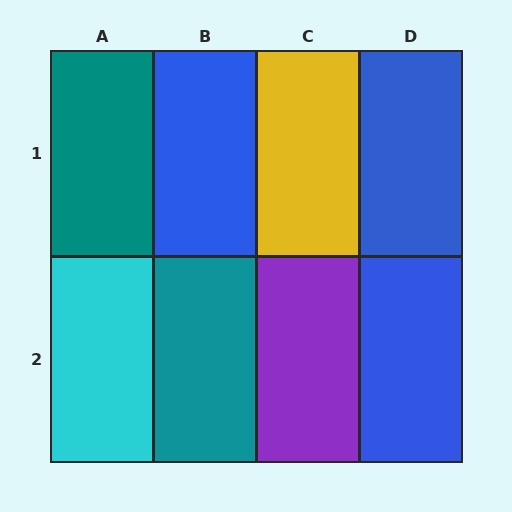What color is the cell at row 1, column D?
Blue.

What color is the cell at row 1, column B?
Blue.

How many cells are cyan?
1 cell is cyan.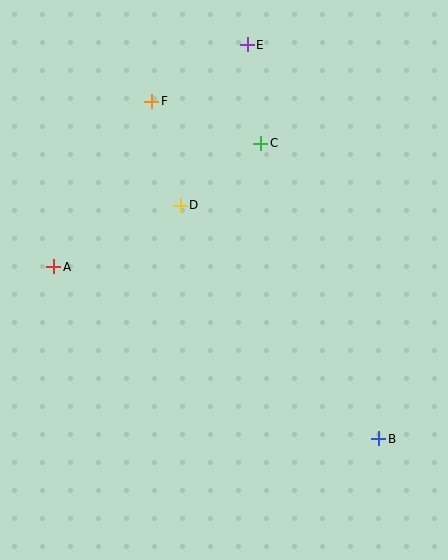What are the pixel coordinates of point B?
Point B is at (379, 439).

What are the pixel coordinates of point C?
Point C is at (261, 143).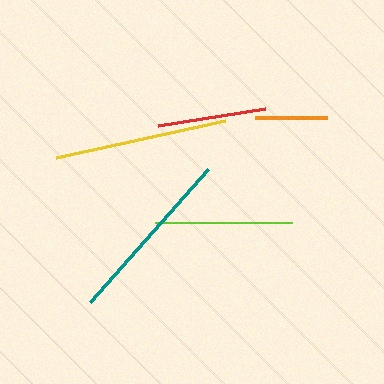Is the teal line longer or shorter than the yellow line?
The teal line is longer than the yellow line.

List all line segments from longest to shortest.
From longest to shortest: teal, yellow, lime, red, orange.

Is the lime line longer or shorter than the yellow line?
The yellow line is longer than the lime line.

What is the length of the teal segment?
The teal segment is approximately 178 pixels long.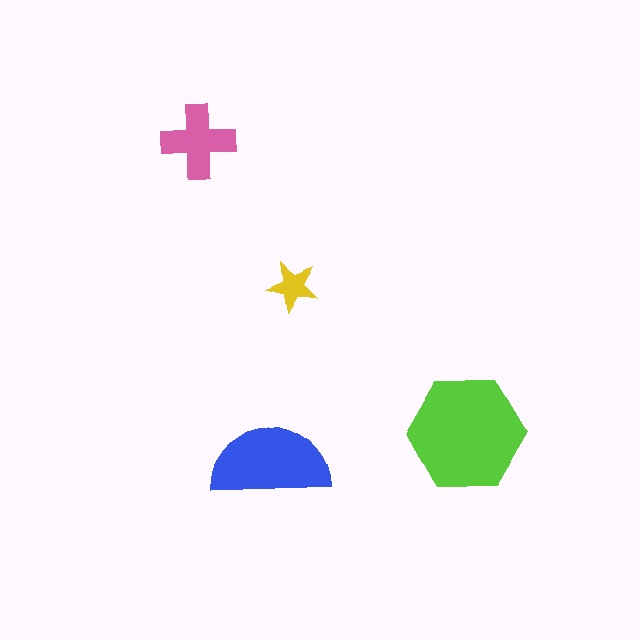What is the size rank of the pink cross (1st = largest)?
3rd.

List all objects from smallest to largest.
The yellow star, the pink cross, the blue semicircle, the lime hexagon.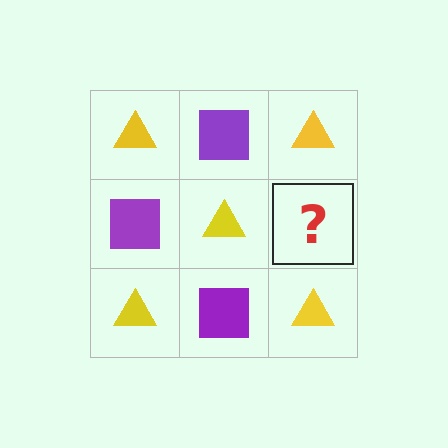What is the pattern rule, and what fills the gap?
The rule is that it alternates yellow triangle and purple square in a checkerboard pattern. The gap should be filled with a purple square.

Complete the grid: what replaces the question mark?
The question mark should be replaced with a purple square.